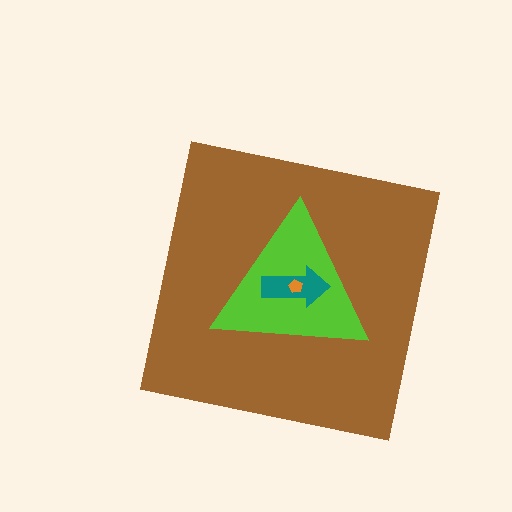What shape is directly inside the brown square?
The lime triangle.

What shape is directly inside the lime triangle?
The teal arrow.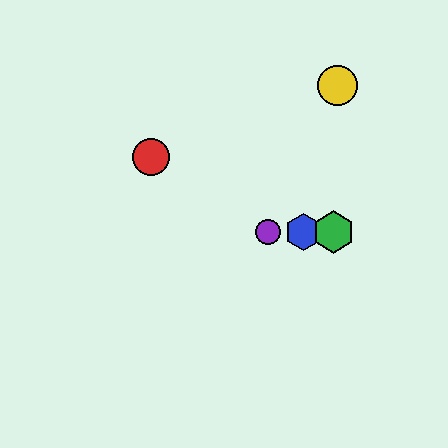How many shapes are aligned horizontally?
3 shapes (the blue hexagon, the green hexagon, the purple circle) are aligned horizontally.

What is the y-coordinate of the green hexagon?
The green hexagon is at y≈232.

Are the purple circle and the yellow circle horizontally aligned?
No, the purple circle is at y≈232 and the yellow circle is at y≈85.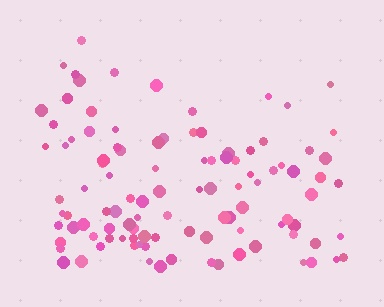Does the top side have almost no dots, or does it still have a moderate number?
Still a moderate number, just noticeably fewer than the bottom.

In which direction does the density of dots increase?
From top to bottom, with the bottom side densest.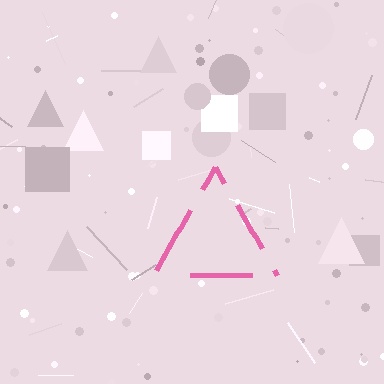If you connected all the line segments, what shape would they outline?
They would outline a triangle.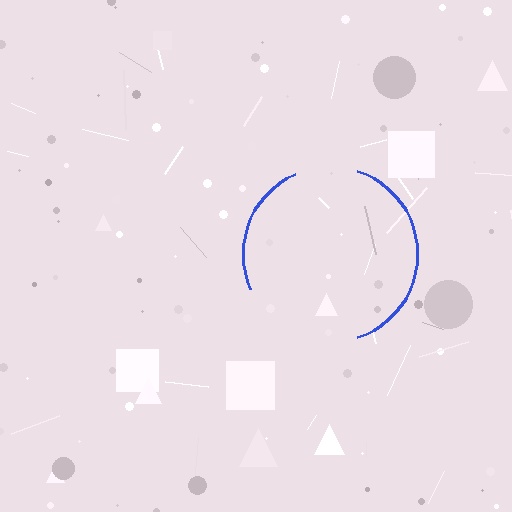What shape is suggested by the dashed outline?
The dashed outline suggests a circle.